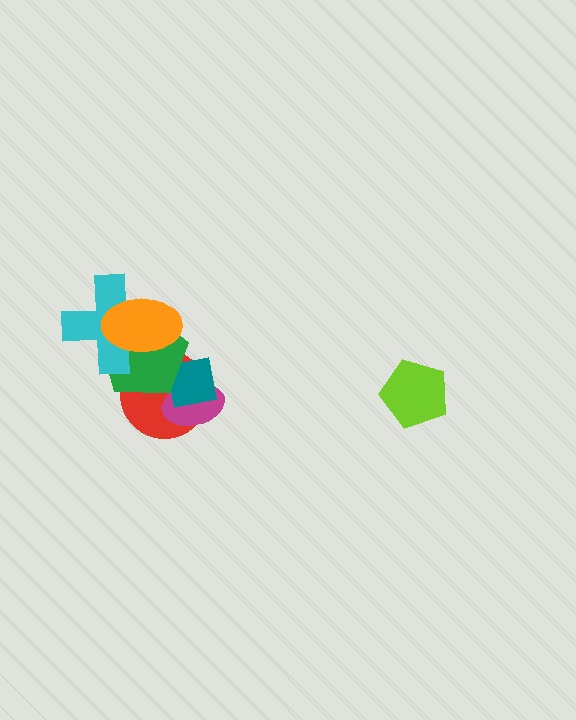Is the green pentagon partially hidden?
Yes, it is partially covered by another shape.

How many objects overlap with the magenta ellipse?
3 objects overlap with the magenta ellipse.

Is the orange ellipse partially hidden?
No, no other shape covers it.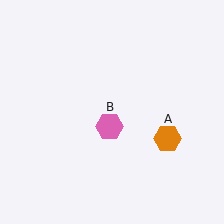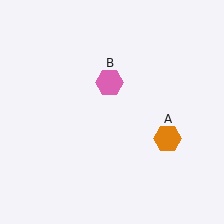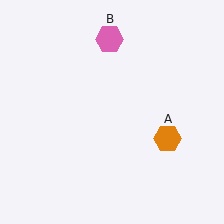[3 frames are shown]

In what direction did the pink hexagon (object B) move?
The pink hexagon (object B) moved up.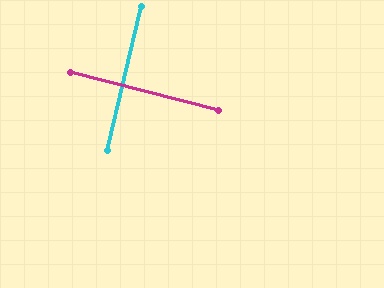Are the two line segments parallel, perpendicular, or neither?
Perpendicular — they meet at approximately 89°.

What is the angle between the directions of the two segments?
Approximately 89 degrees.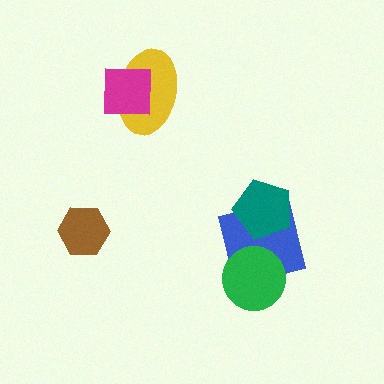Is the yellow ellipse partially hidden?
Yes, it is partially covered by another shape.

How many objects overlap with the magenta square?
1 object overlaps with the magenta square.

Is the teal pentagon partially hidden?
No, no other shape covers it.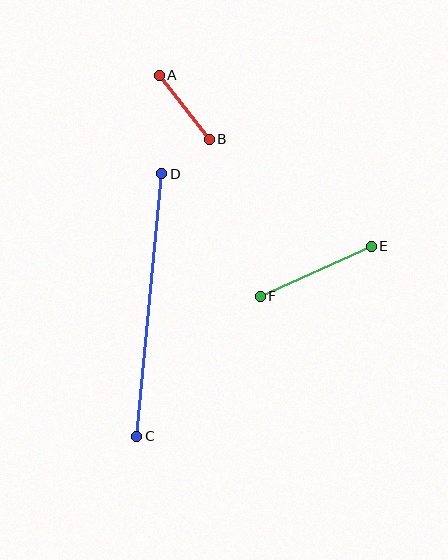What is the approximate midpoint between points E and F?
The midpoint is at approximately (316, 271) pixels.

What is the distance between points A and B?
The distance is approximately 82 pixels.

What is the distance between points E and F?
The distance is approximately 122 pixels.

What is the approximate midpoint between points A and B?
The midpoint is at approximately (184, 107) pixels.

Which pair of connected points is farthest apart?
Points C and D are farthest apart.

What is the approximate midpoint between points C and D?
The midpoint is at approximately (149, 305) pixels.